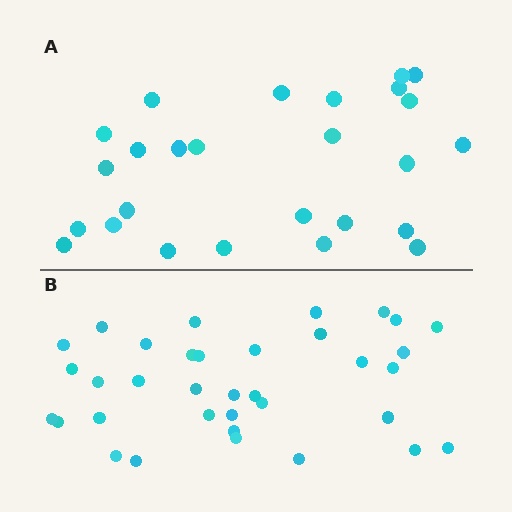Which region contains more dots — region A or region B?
Region B (the bottom region) has more dots.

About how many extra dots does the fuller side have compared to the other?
Region B has roughly 8 or so more dots than region A.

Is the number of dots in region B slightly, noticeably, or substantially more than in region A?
Region B has noticeably more, but not dramatically so. The ratio is roughly 1.3 to 1.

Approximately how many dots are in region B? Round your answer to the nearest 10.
About 40 dots. (The exact count is 35, which rounds to 40.)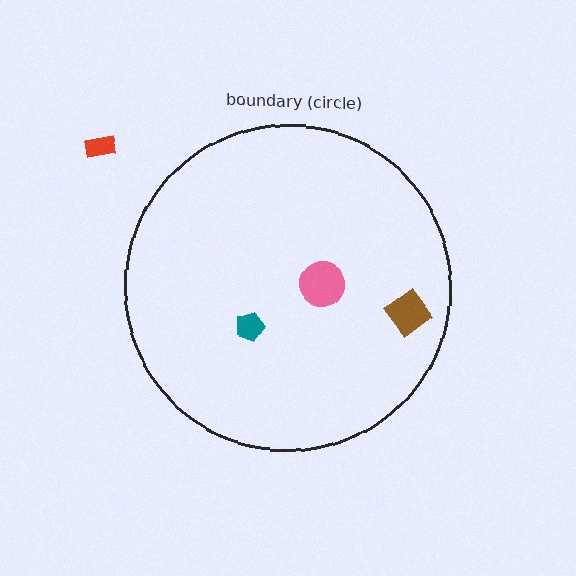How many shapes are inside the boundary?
3 inside, 1 outside.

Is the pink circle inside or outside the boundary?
Inside.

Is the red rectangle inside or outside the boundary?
Outside.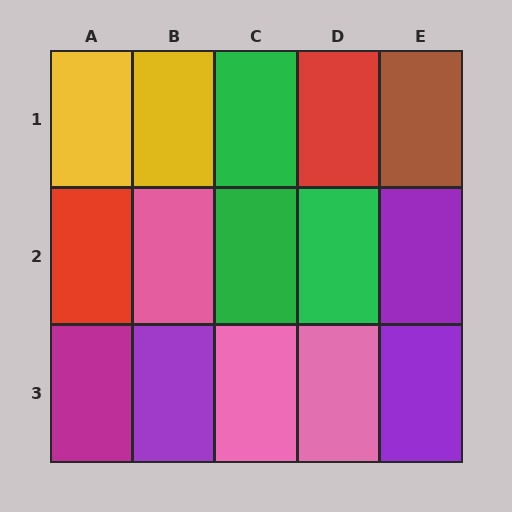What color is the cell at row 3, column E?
Purple.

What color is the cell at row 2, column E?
Purple.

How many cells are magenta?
1 cell is magenta.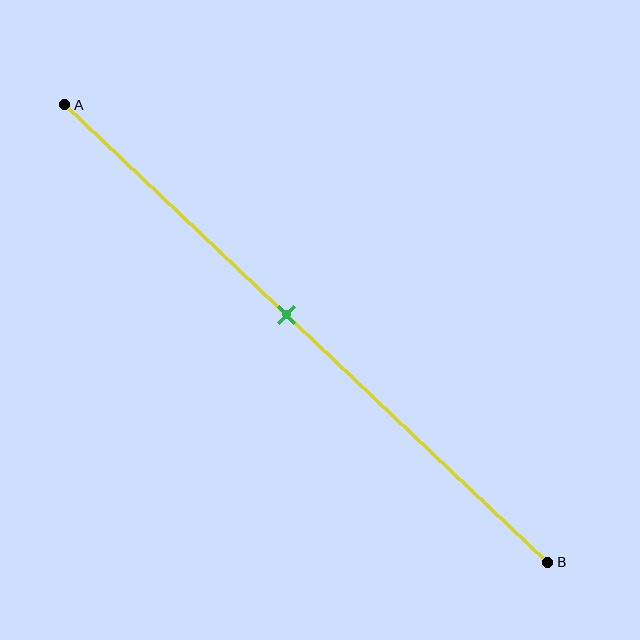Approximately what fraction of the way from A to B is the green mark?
The green mark is approximately 45% of the way from A to B.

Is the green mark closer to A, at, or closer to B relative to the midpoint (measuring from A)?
The green mark is closer to point A than the midpoint of segment AB.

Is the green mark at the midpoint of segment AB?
No, the mark is at about 45% from A, not at the 50% midpoint.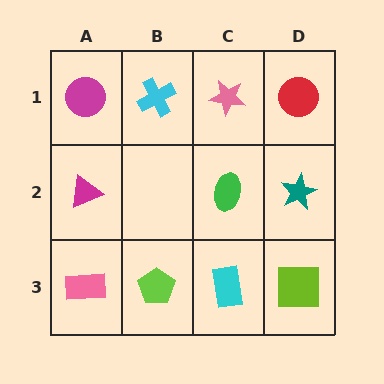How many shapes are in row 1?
4 shapes.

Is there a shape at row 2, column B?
No, that cell is empty.